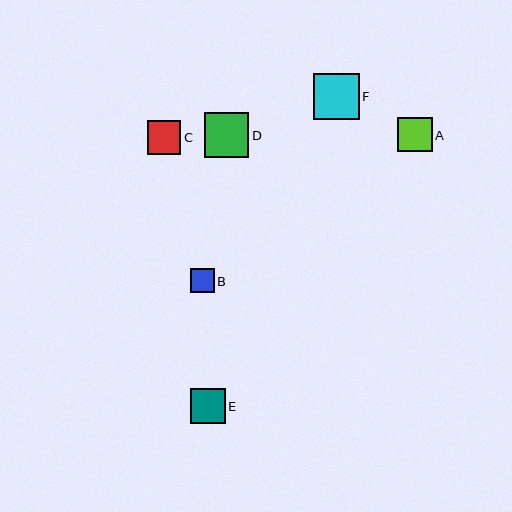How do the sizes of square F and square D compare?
Square F and square D are approximately the same size.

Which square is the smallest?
Square B is the smallest with a size of approximately 24 pixels.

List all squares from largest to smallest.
From largest to smallest: F, D, E, A, C, B.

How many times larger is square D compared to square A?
Square D is approximately 1.3 times the size of square A.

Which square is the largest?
Square F is the largest with a size of approximately 46 pixels.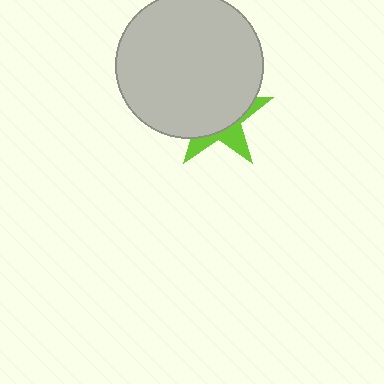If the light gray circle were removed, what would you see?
You would see the complete lime star.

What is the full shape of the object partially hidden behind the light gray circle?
The partially hidden object is a lime star.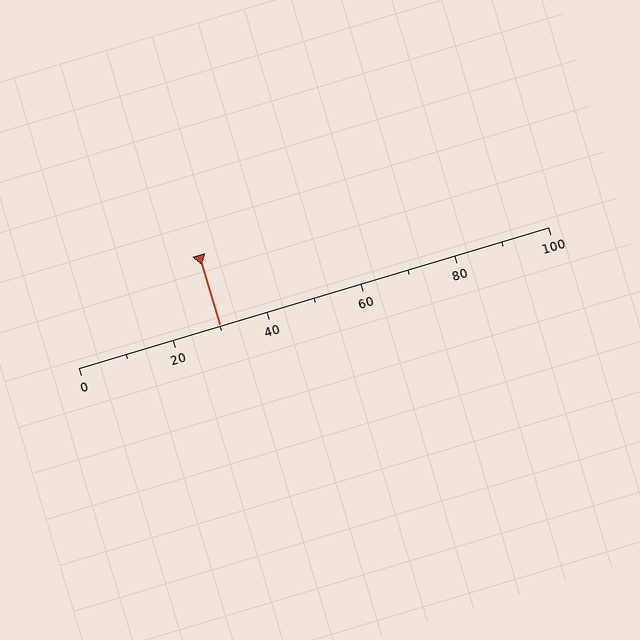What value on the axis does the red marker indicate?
The marker indicates approximately 30.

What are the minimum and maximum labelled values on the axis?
The axis runs from 0 to 100.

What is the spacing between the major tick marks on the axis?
The major ticks are spaced 20 apart.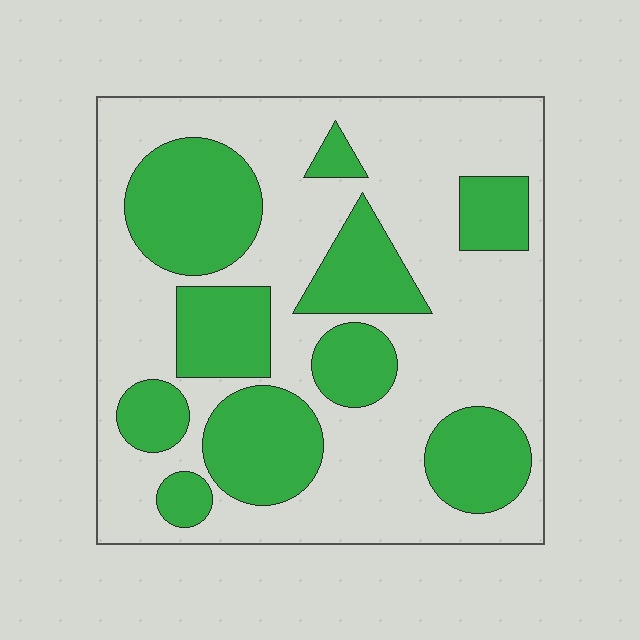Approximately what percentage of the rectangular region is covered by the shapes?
Approximately 35%.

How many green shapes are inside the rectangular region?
10.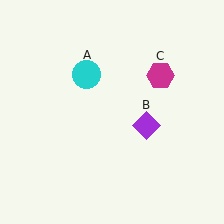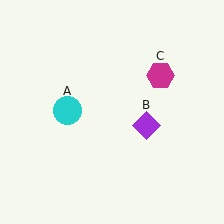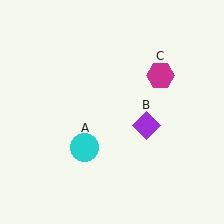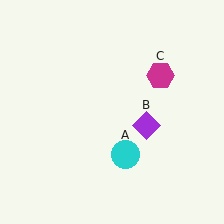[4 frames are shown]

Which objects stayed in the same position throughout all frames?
Purple diamond (object B) and magenta hexagon (object C) remained stationary.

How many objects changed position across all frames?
1 object changed position: cyan circle (object A).